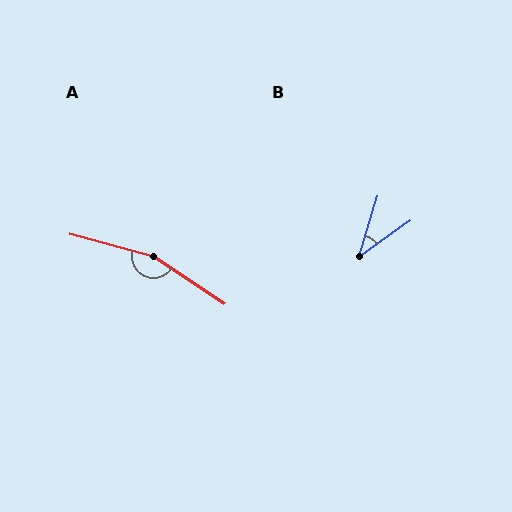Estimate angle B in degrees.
Approximately 38 degrees.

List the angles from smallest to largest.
B (38°), A (162°).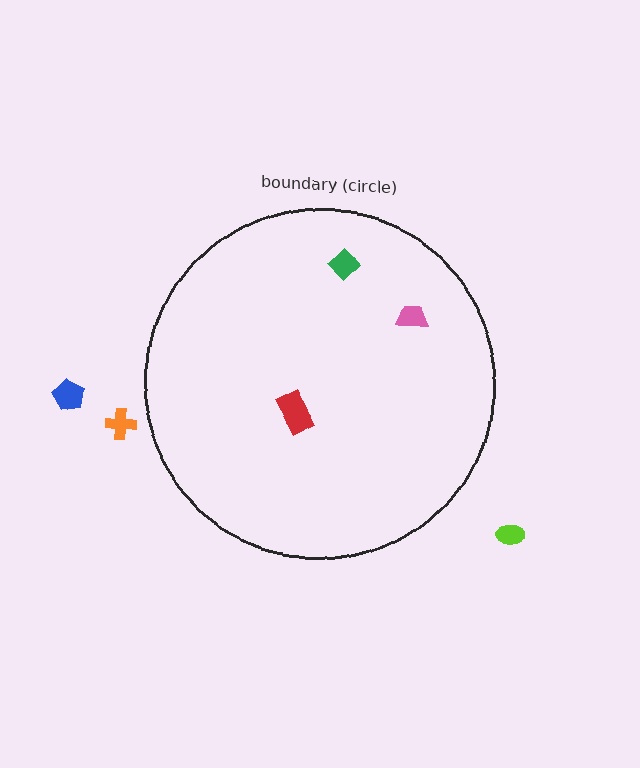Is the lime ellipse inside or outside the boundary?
Outside.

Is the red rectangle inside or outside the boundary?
Inside.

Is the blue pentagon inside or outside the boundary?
Outside.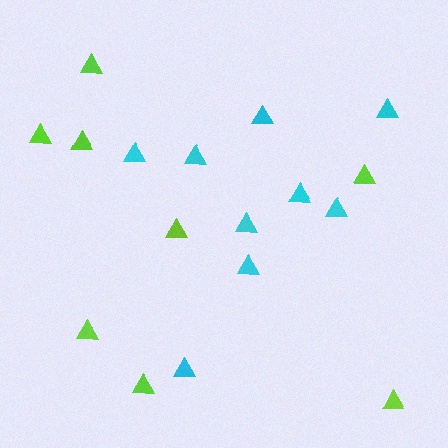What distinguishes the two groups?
There are 2 groups: one group of lime triangles (8) and one group of cyan triangles (9).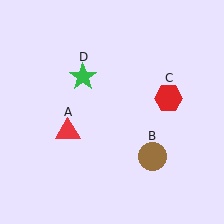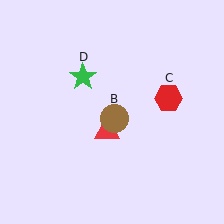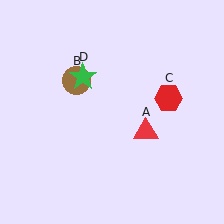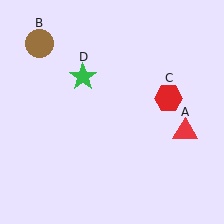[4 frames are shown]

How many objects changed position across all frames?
2 objects changed position: red triangle (object A), brown circle (object B).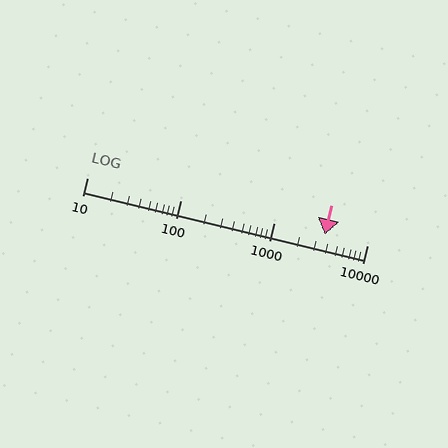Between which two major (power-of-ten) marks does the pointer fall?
The pointer is between 1000 and 10000.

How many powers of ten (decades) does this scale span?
The scale spans 3 decades, from 10 to 10000.